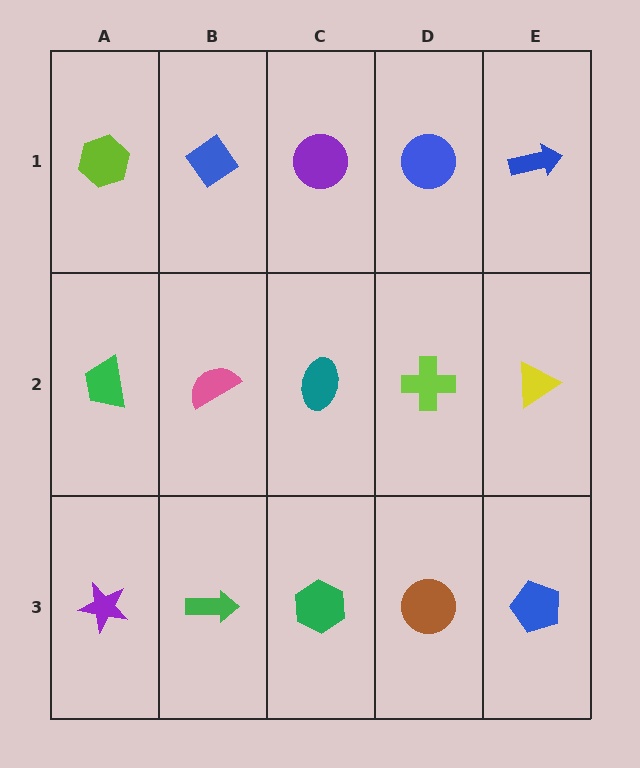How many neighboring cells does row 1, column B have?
3.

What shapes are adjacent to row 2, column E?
A blue arrow (row 1, column E), a blue pentagon (row 3, column E), a lime cross (row 2, column D).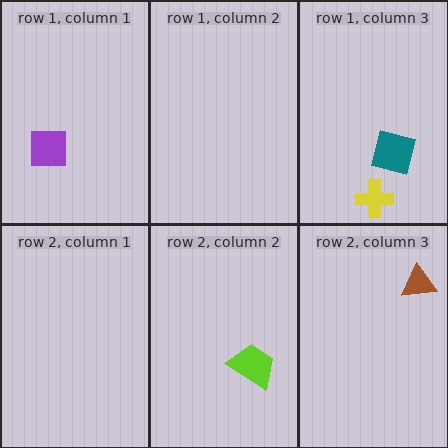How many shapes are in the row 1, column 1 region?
1.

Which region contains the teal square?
The row 1, column 3 region.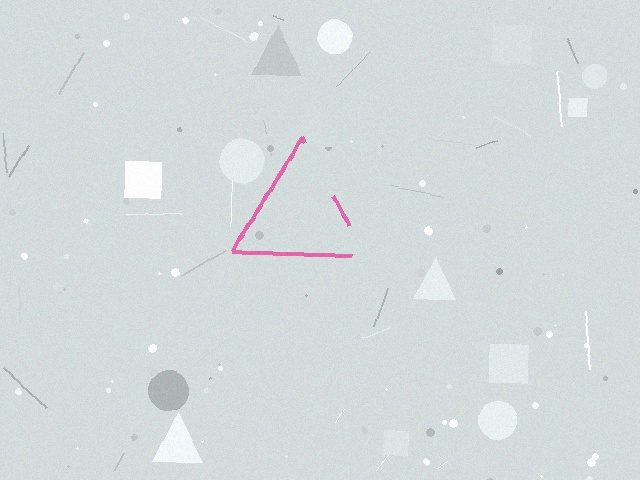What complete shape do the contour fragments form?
The contour fragments form a triangle.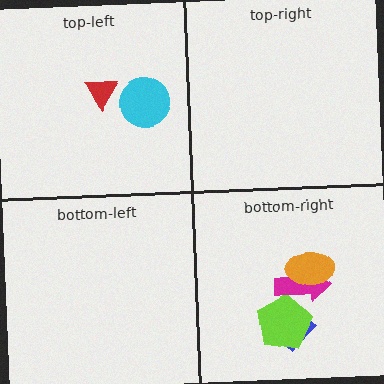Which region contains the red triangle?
The top-left region.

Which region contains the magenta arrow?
The bottom-right region.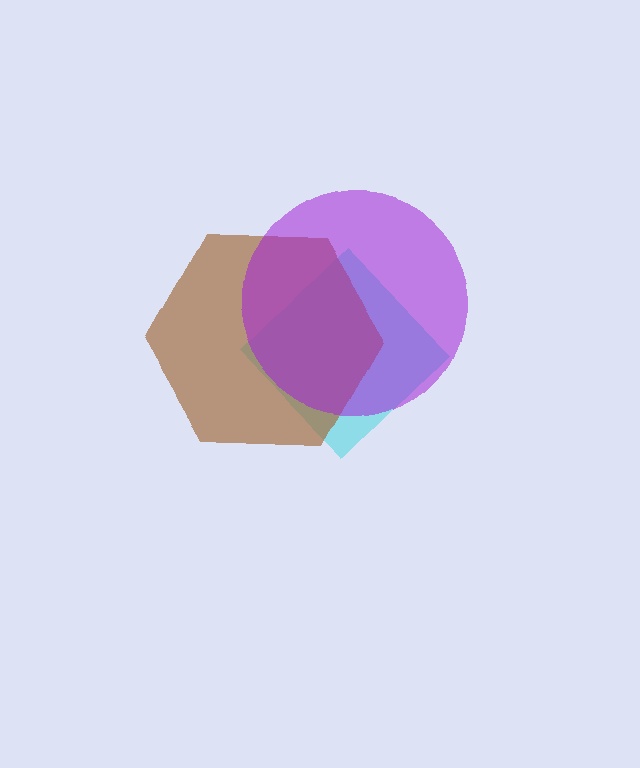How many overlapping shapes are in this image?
There are 3 overlapping shapes in the image.